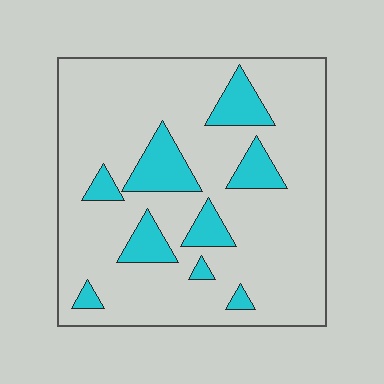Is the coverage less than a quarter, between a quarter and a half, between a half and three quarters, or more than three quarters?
Less than a quarter.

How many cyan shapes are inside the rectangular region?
9.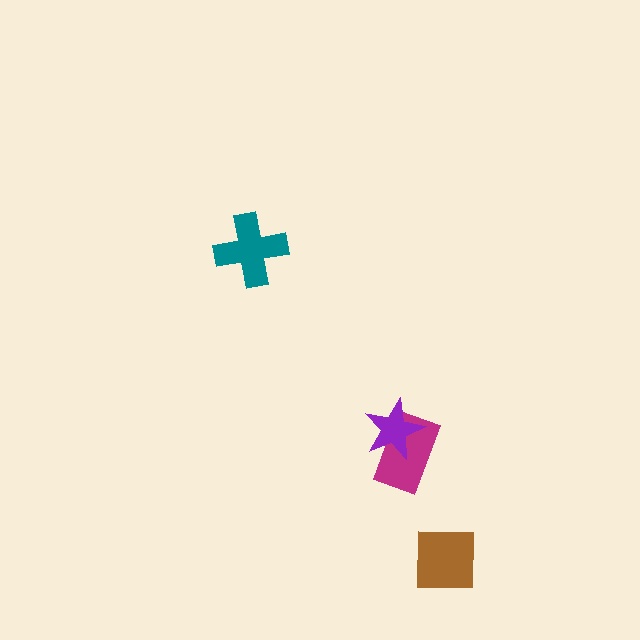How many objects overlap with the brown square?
0 objects overlap with the brown square.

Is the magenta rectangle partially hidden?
Yes, it is partially covered by another shape.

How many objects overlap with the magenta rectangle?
1 object overlaps with the magenta rectangle.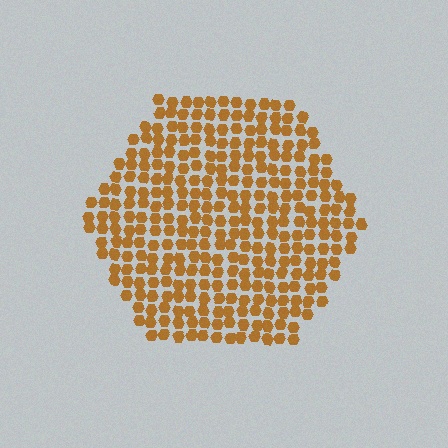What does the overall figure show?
The overall figure shows a hexagon.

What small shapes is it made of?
It is made of small hexagons.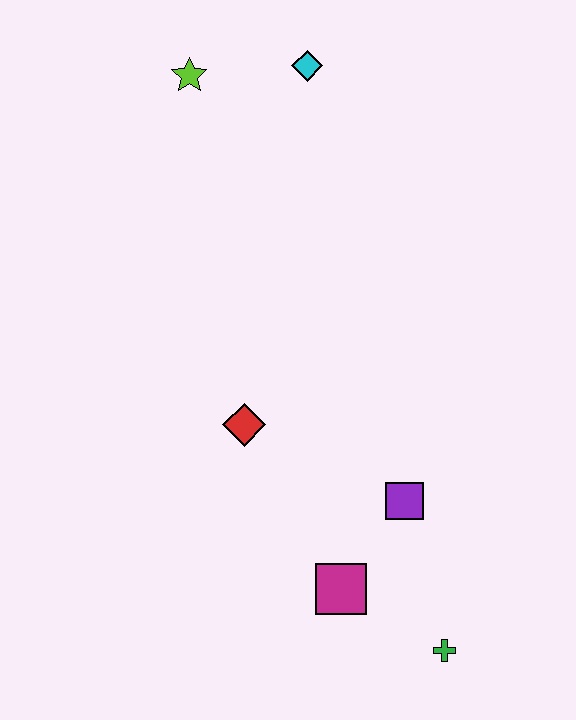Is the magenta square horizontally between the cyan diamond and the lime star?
No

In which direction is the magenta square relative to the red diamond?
The magenta square is below the red diamond.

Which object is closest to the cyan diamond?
The lime star is closest to the cyan diamond.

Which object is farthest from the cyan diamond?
The green cross is farthest from the cyan diamond.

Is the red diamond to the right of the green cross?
No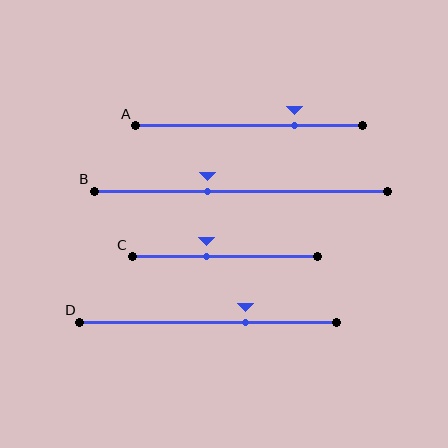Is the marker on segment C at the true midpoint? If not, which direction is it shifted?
No, the marker on segment C is shifted to the left by about 10% of the segment length.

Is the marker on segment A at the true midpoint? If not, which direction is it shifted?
No, the marker on segment A is shifted to the right by about 20% of the segment length.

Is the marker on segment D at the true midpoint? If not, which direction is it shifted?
No, the marker on segment D is shifted to the right by about 14% of the segment length.